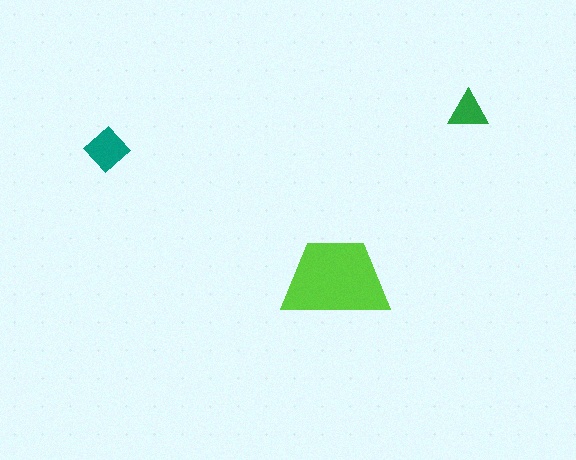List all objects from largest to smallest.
The lime trapezoid, the teal diamond, the green triangle.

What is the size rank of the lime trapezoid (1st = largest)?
1st.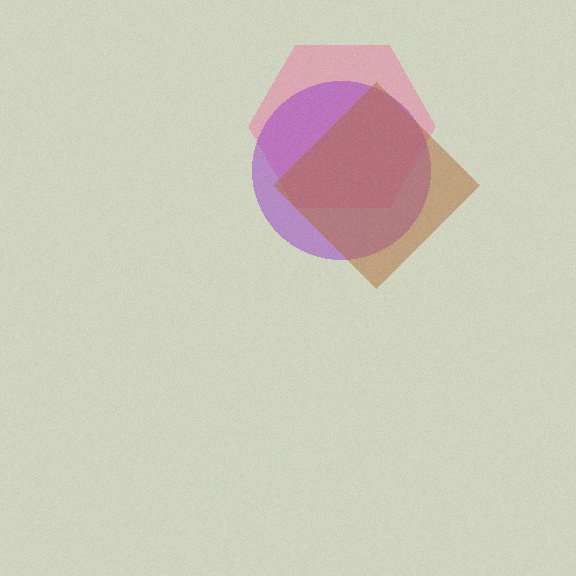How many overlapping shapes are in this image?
There are 3 overlapping shapes in the image.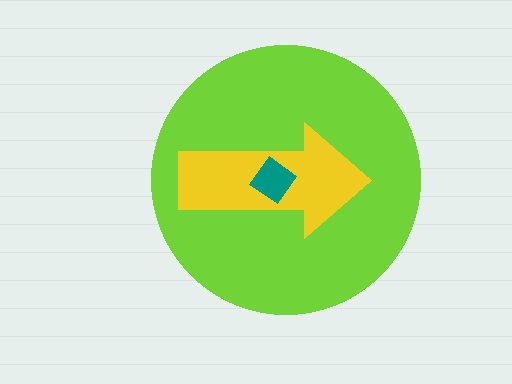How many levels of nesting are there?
3.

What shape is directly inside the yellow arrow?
The teal diamond.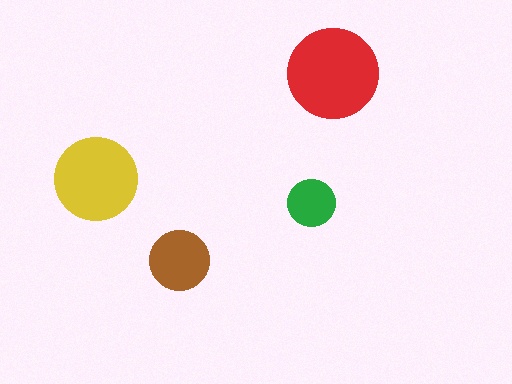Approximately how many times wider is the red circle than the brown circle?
About 1.5 times wider.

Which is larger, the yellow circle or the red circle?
The red one.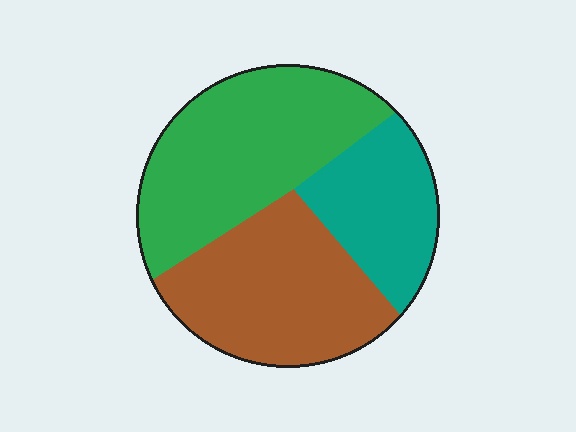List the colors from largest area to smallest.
From largest to smallest: green, brown, teal.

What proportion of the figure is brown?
Brown covers about 35% of the figure.